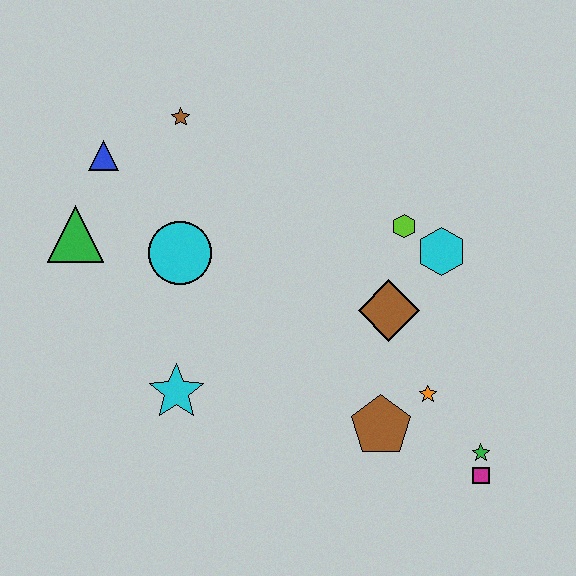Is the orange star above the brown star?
No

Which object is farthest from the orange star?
The blue triangle is farthest from the orange star.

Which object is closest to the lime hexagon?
The cyan hexagon is closest to the lime hexagon.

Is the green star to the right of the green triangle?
Yes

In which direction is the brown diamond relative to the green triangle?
The brown diamond is to the right of the green triangle.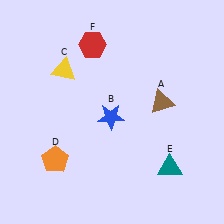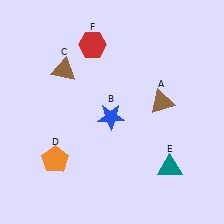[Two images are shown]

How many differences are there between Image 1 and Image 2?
There is 1 difference between the two images.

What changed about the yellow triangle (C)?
In Image 1, C is yellow. In Image 2, it changed to brown.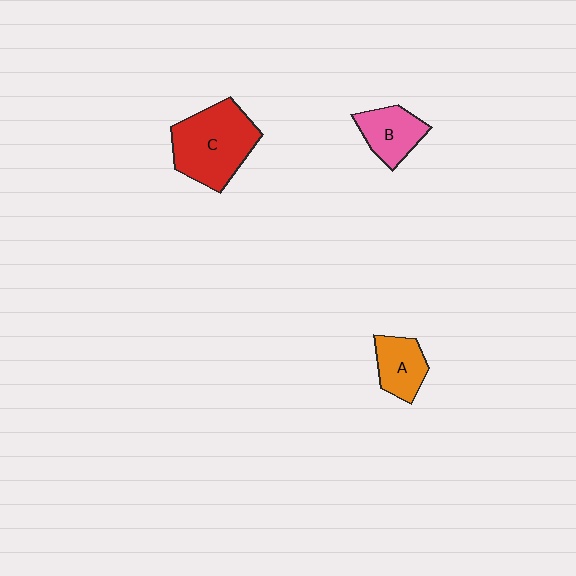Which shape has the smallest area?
Shape A (orange).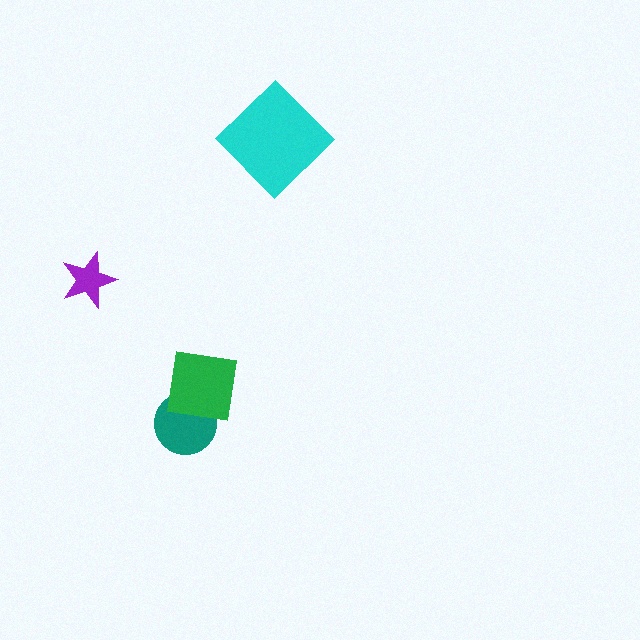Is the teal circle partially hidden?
Yes, it is partially covered by another shape.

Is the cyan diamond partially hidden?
No, no other shape covers it.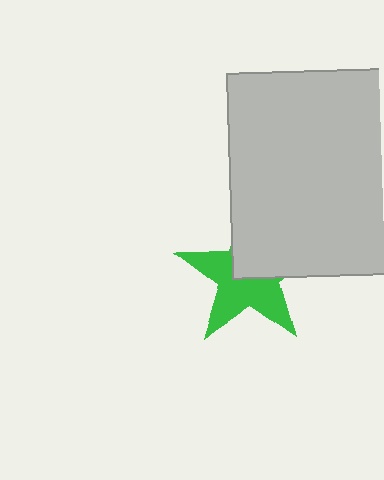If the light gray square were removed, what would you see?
You would see the complete green star.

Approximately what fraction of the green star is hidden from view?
Roughly 43% of the green star is hidden behind the light gray square.